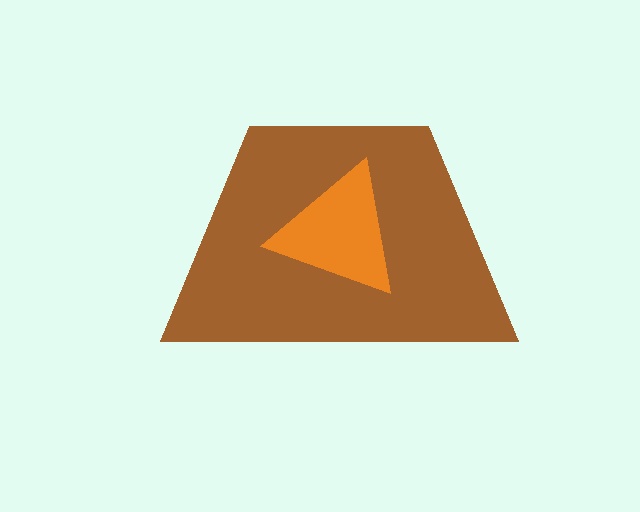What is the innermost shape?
The orange triangle.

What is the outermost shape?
The brown trapezoid.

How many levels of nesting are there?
2.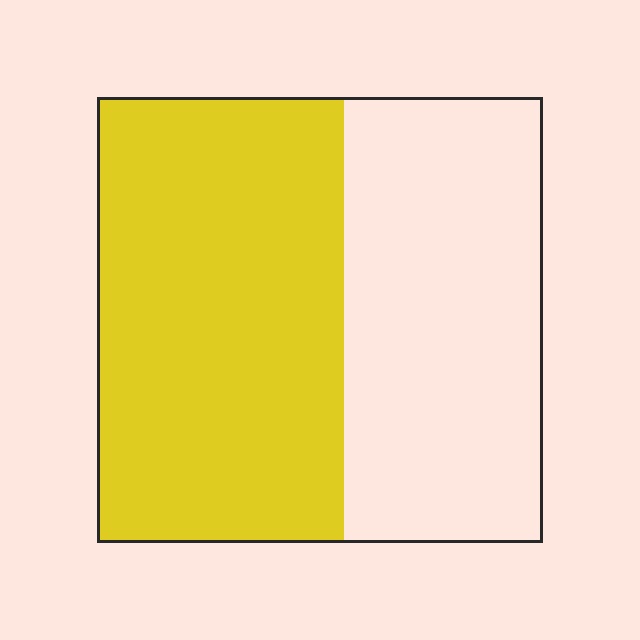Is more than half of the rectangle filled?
Yes.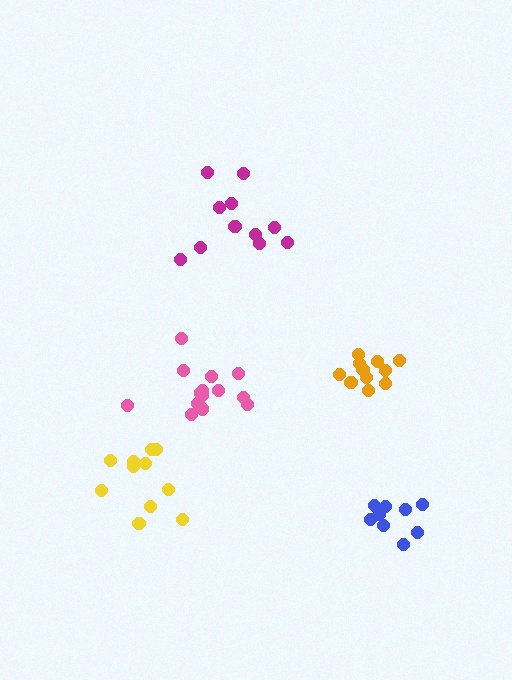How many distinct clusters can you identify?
There are 5 distinct clusters.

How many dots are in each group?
Group 1: 9 dots, Group 2: 14 dots, Group 3: 11 dots, Group 4: 11 dots, Group 5: 11 dots (56 total).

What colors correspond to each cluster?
The clusters are colored: blue, pink, magenta, yellow, orange.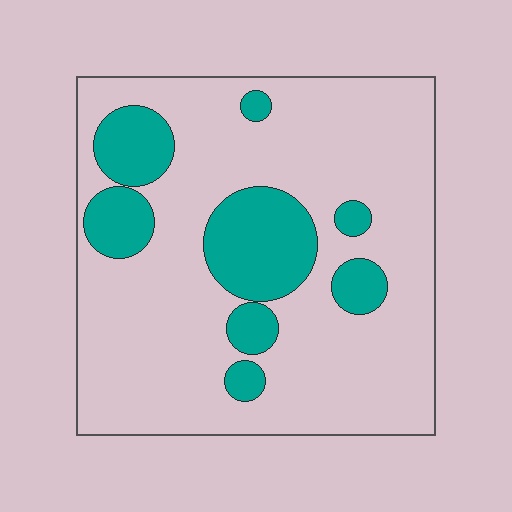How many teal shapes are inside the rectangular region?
8.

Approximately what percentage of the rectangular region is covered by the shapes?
Approximately 20%.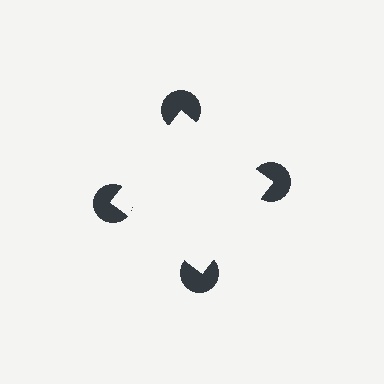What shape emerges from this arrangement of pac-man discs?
An illusory square — its edges are inferred from the aligned wedge cuts in the pac-man discs, not physically drawn.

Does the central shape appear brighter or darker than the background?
It typically appears slightly brighter than the background, even though no actual brightness change is drawn.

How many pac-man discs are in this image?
There are 4 — one at each vertex of the illusory square.